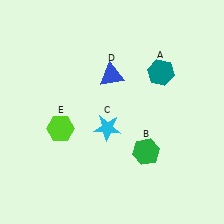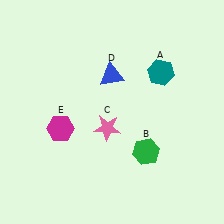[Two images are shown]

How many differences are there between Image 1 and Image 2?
There are 2 differences between the two images.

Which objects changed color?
C changed from cyan to pink. E changed from lime to magenta.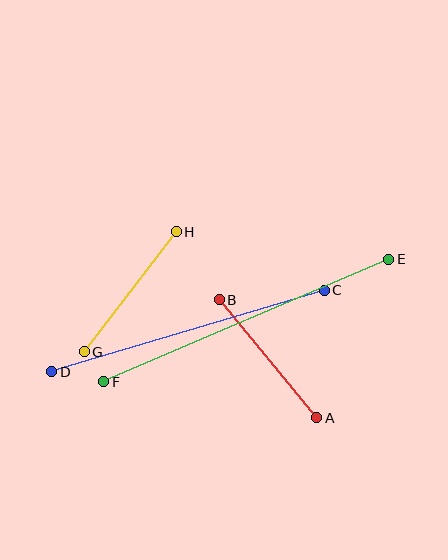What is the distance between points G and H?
The distance is approximately 151 pixels.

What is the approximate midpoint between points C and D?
The midpoint is at approximately (188, 331) pixels.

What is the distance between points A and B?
The distance is approximately 153 pixels.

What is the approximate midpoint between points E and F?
The midpoint is at approximately (246, 321) pixels.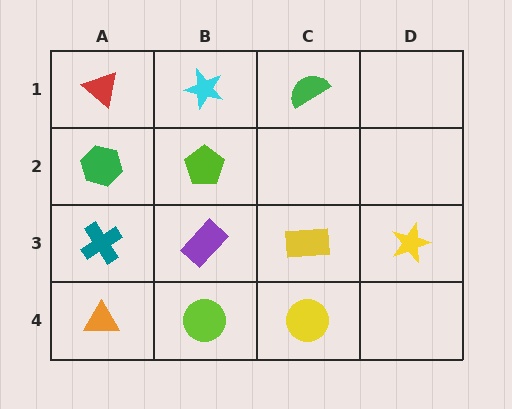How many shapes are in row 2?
2 shapes.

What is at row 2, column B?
A lime pentagon.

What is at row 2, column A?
A green hexagon.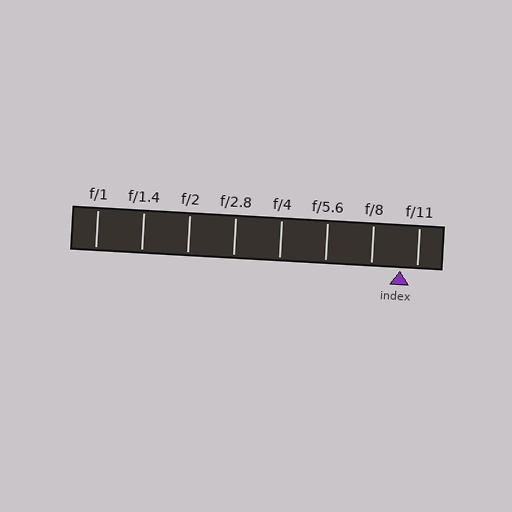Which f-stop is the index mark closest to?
The index mark is closest to f/11.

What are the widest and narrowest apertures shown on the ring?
The widest aperture shown is f/1 and the narrowest is f/11.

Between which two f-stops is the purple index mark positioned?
The index mark is between f/8 and f/11.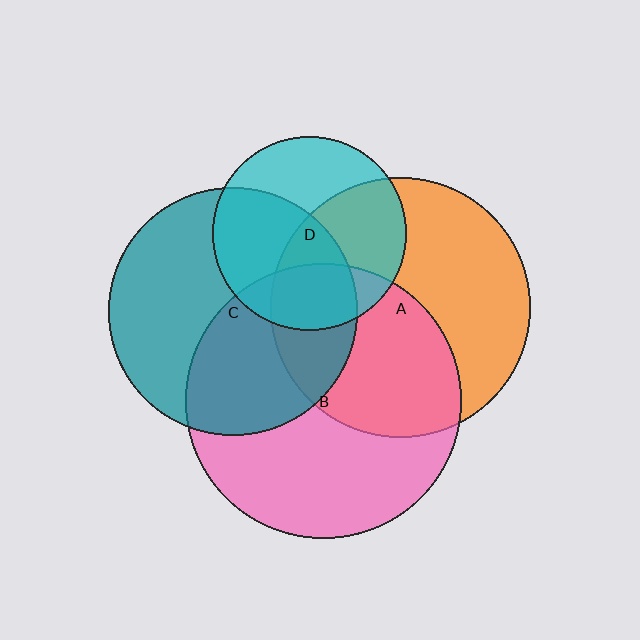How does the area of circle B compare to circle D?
Approximately 2.0 times.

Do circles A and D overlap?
Yes.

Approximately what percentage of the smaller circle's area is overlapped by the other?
Approximately 50%.